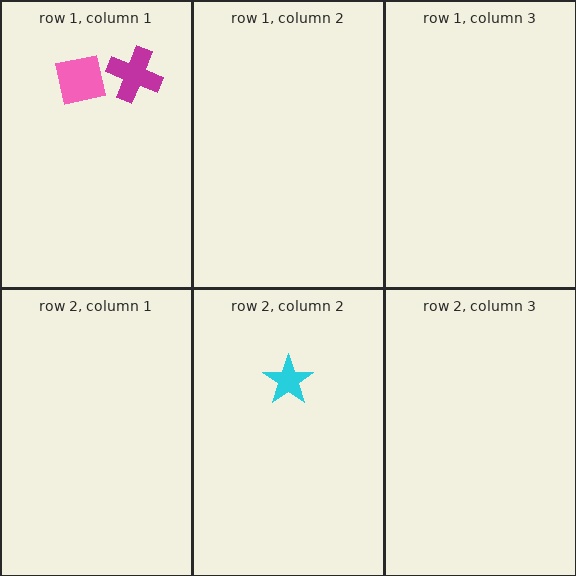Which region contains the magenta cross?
The row 1, column 1 region.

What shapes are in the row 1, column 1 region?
The pink square, the magenta cross.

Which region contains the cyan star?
The row 2, column 2 region.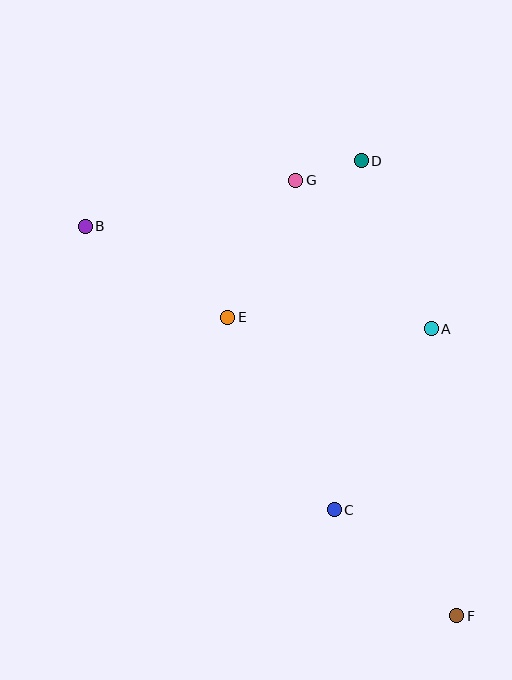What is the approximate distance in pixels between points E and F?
The distance between E and F is approximately 376 pixels.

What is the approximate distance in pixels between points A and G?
The distance between A and G is approximately 201 pixels.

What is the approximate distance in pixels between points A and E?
The distance between A and E is approximately 203 pixels.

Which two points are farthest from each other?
Points B and F are farthest from each other.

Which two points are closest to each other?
Points D and G are closest to each other.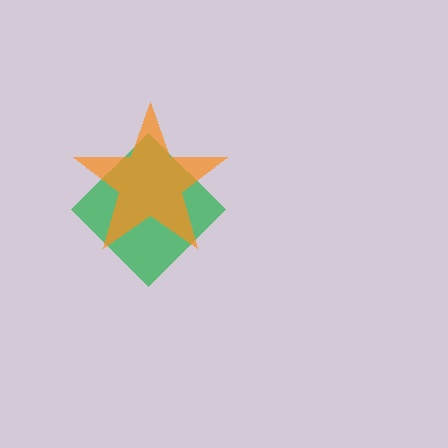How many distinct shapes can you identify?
There are 2 distinct shapes: a green diamond, an orange star.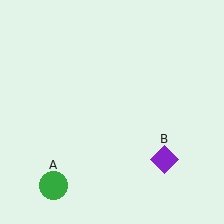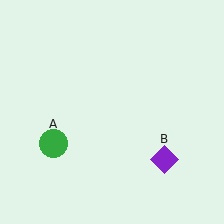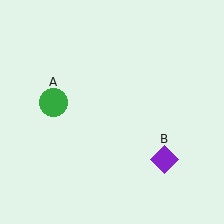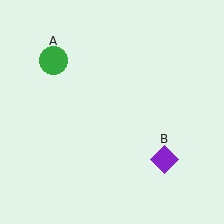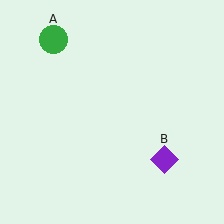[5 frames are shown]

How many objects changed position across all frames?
1 object changed position: green circle (object A).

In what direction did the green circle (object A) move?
The green circle (object A) moved up.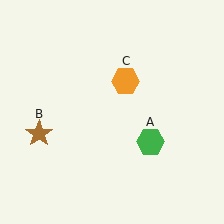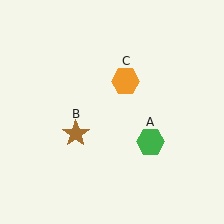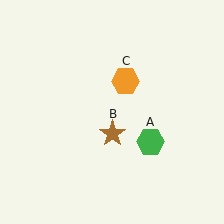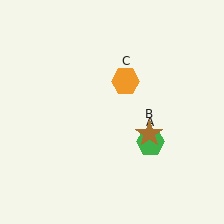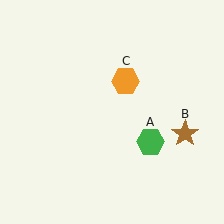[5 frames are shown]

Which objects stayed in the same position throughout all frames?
Green hexagon (object A) and orange hexagon (object C) remained stationary.